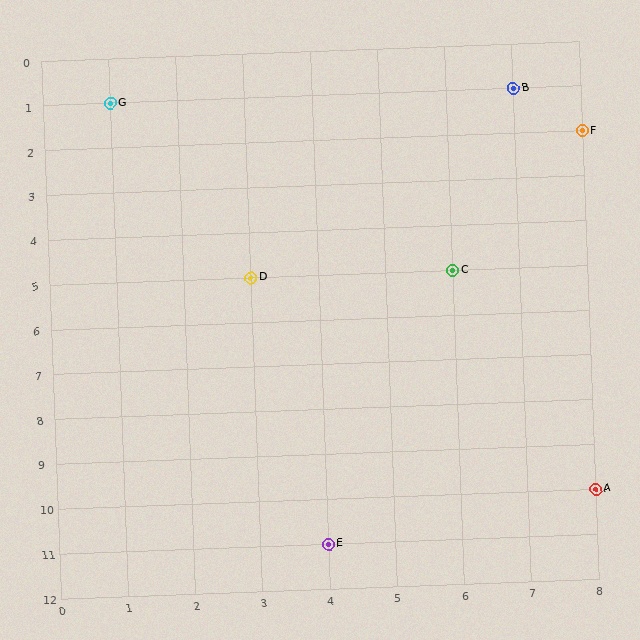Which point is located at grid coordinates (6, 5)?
Point C is at (6, 5).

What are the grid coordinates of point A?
Point A is at grid coordinates (8, 10).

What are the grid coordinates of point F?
Point F is at grid coordinates (8, 2).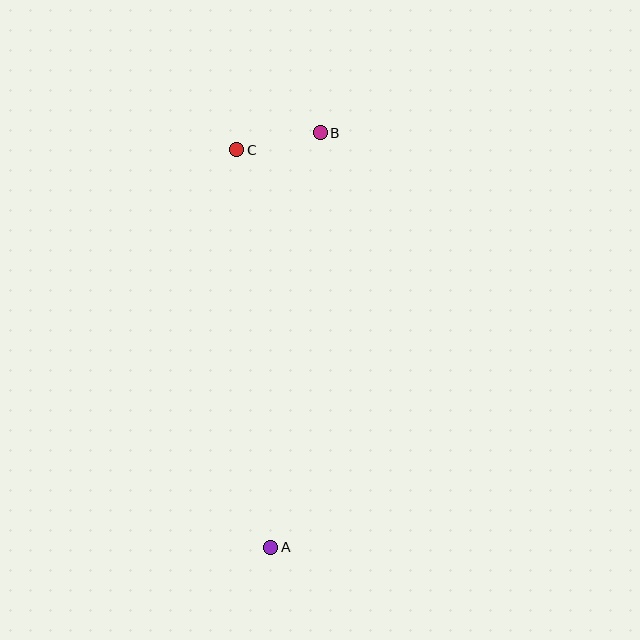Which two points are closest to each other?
Points B and C are closest to each other.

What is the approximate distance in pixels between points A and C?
The distance between A and C is approximately 399 pixels.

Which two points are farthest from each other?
Points A and B are farthest from each other.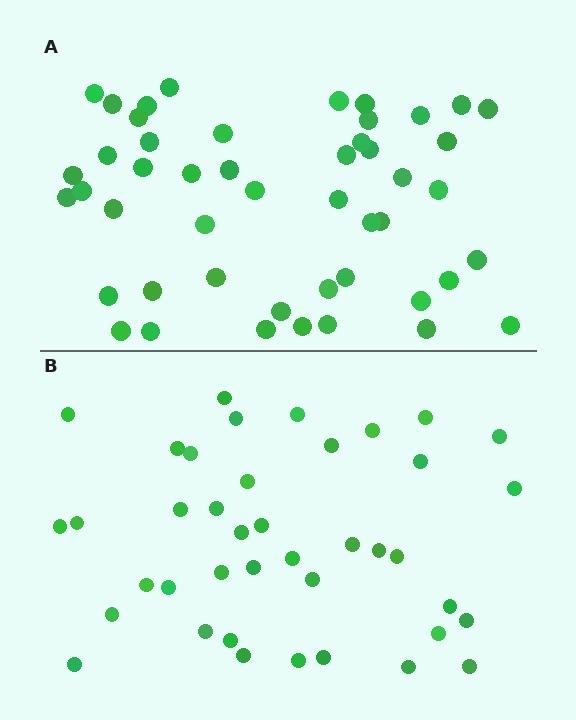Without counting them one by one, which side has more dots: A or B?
Region A (the top region) has more dots.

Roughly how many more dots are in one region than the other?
Region A has roughly 8 or so more dots than region B.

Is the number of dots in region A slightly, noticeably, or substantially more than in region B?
Region A has only slightly more — the two regions are fairly close. The ratio is roughly 1.2 to 1.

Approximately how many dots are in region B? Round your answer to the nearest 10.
About 40 dots.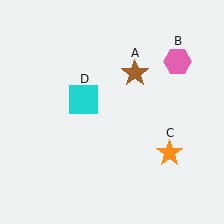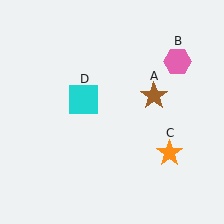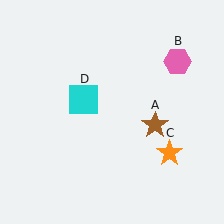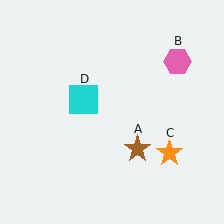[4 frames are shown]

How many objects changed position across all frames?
1 object changed position: brown star (object A).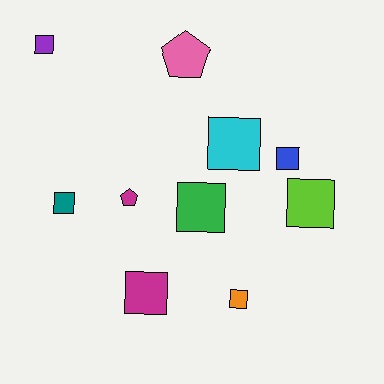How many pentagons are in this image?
There are 2 pentagons.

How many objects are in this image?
There are 10 objects.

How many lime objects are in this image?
There is 1 lime object.